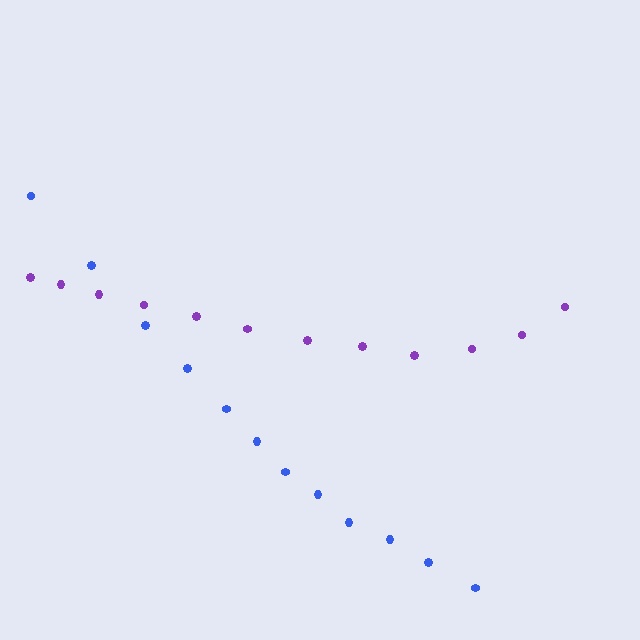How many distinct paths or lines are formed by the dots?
There are 2 distinct paths.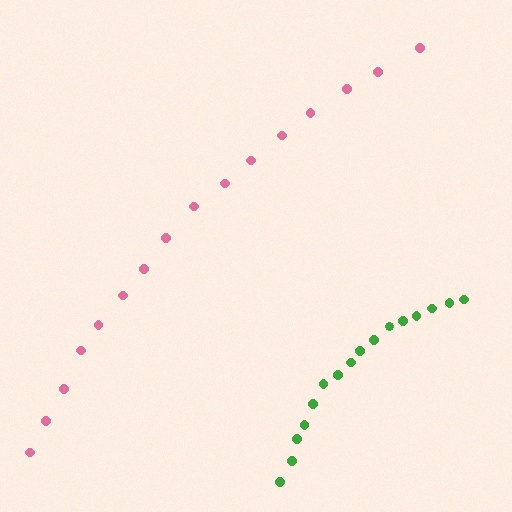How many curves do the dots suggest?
There are 2 distinct paths.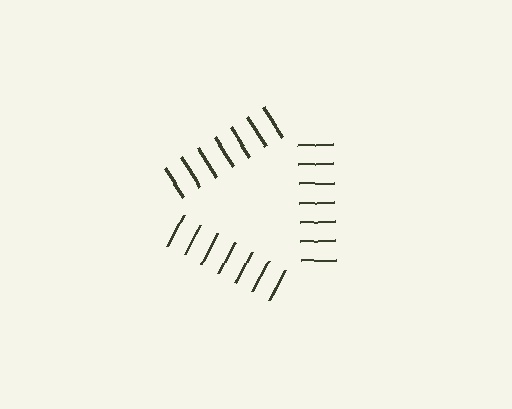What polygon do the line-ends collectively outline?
An illusory triangle — the line segments terminate on its edges but no continuous stroke is drawn.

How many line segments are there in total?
21 — 7 along each of the 3 edges.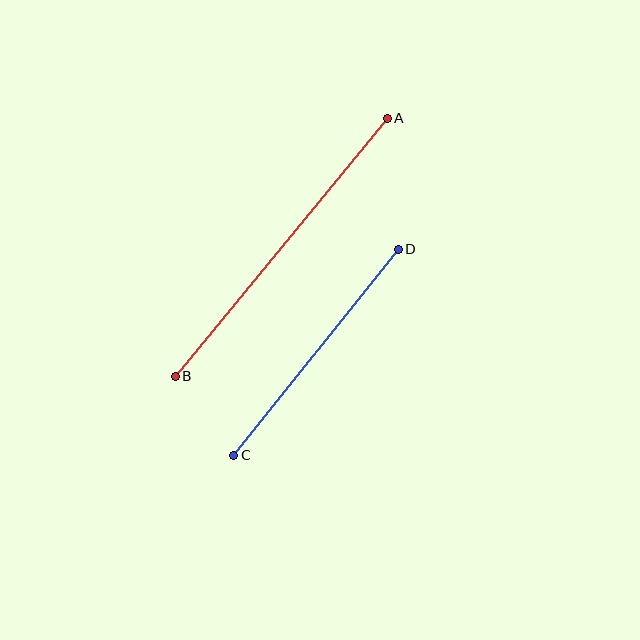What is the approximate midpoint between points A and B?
The midpoint is at approximately (281, 247) pixels.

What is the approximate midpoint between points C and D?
The midpoint is at approximately (316, 352) pixels.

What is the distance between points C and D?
The distance is approximately 264 pixels.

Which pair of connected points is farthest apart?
Points A and B are farthest apart.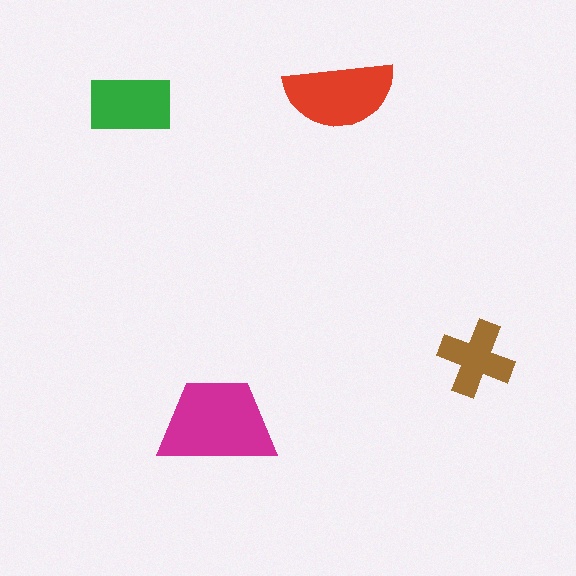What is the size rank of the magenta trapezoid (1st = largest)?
1st.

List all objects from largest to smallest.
The magenta trapezoid, the red semicircle, the green rectangle, the brown cross.